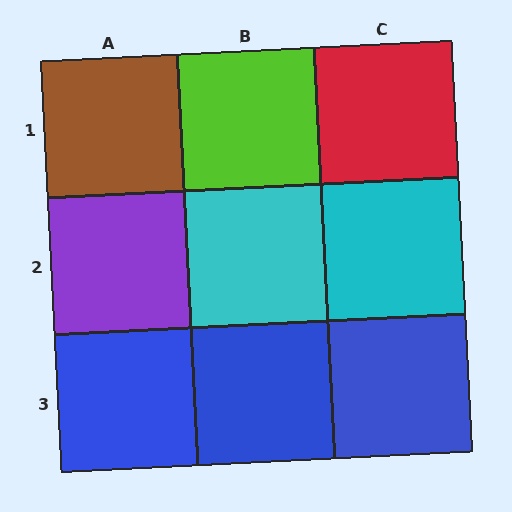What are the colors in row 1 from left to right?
Brown, lime, red.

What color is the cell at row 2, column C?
Cyan.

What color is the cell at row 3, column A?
Blue.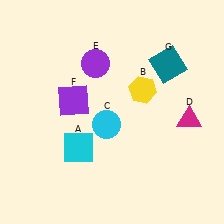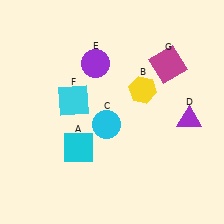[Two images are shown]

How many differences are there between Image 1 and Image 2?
There are 3 differences between the two images.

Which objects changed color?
D changed from magenta to purple. F changed from purple to cyan. G changed from teal to magenta.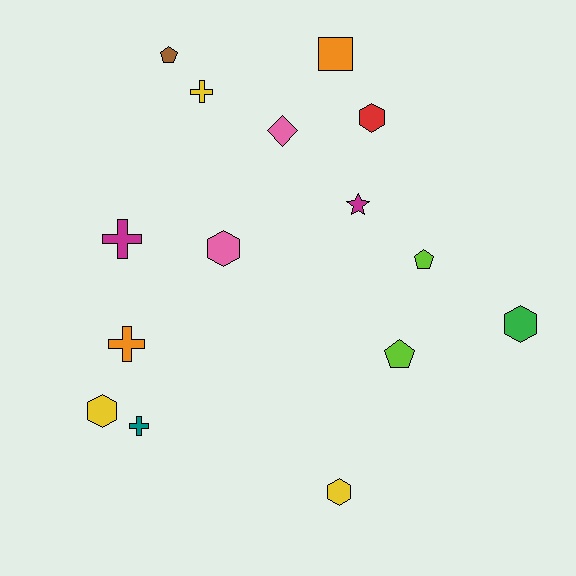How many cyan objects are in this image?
There are no cyan objects.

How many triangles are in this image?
There are no triangles.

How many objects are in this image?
There are 15 objects.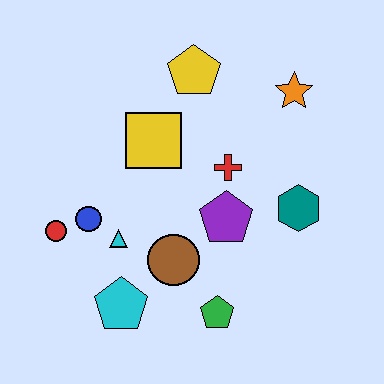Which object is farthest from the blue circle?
The orange star is farthest from the blue circle.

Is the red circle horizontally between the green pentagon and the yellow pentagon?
No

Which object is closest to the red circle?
The blue circle is closest to the red circle.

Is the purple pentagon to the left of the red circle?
No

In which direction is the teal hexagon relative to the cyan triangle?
The teal hexagon is to the right of the cyan triangle.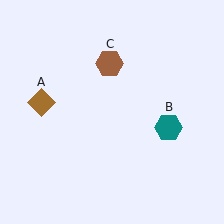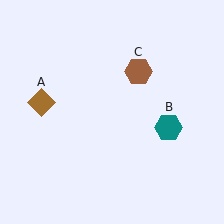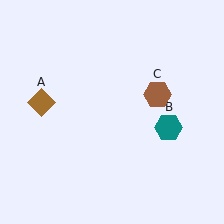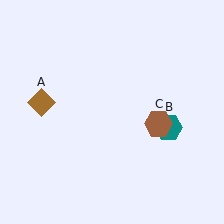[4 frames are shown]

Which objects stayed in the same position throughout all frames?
Brown diamond (object A) and teal hexagon (object B) remained stationary.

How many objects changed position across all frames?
1 object changed position: brown hexagon (object C).